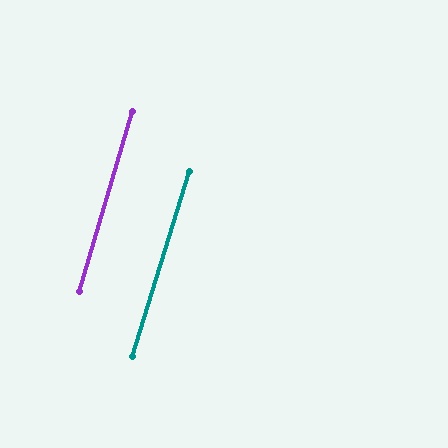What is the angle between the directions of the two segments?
Approximately 1 degree.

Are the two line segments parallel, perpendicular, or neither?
Parallel — their directions differ by only 0.9°.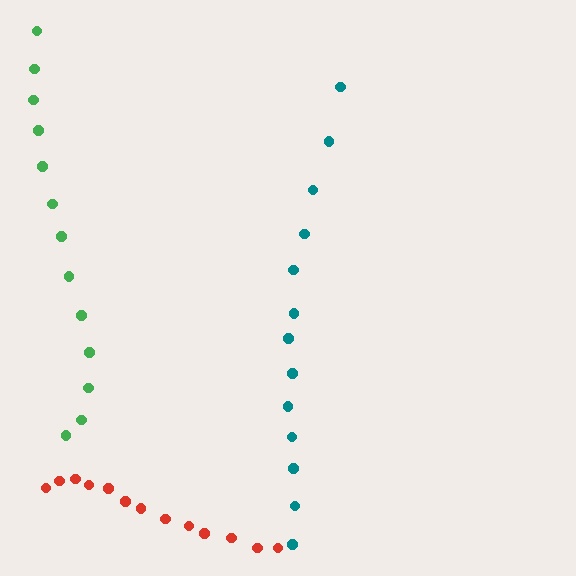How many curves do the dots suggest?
There are 3 distinct paths.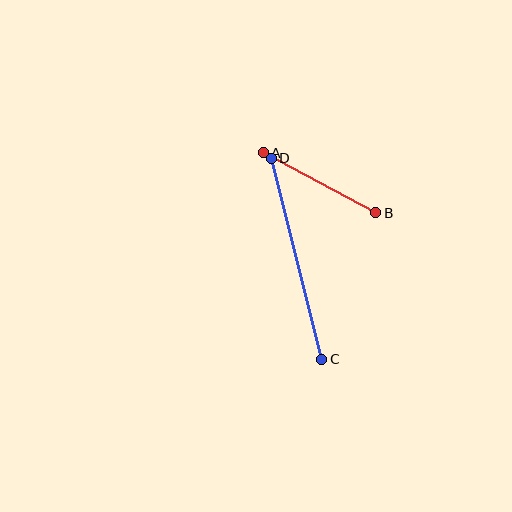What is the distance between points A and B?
The distance is approximately 127 pixels.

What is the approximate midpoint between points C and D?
The midpoint is at approximately (296, 259) pixels.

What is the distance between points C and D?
The distance is approximately 207 pixels.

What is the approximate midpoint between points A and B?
The midpoint is at approximately (319, 183) pixels.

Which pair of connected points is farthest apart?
Points C and D are farthest apart.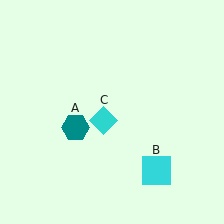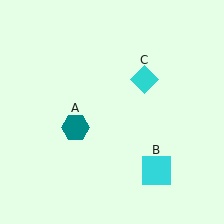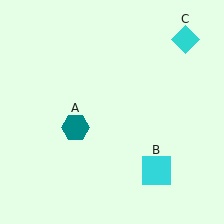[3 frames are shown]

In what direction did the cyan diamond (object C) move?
The cyan diamond (object C) moved up and to the right.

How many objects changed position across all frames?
1 object changed position: cyan diamond (object C).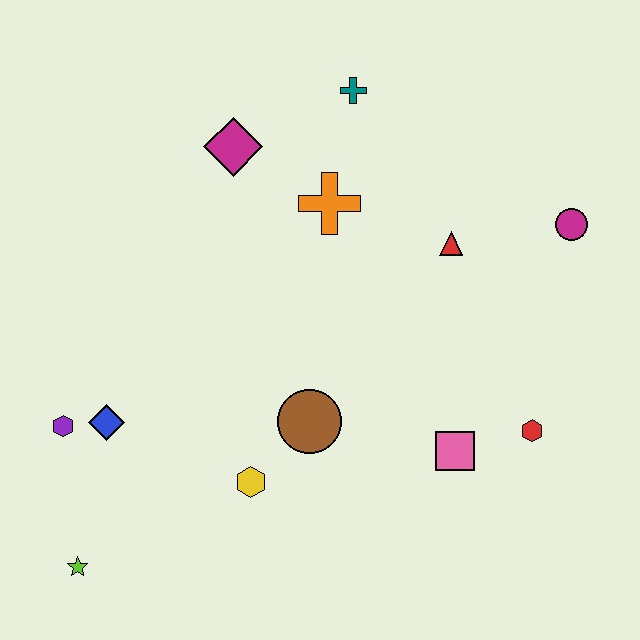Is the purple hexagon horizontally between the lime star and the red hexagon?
No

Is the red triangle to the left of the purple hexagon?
No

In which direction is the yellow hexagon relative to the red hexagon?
The yellow hexagon is to the left of the red hexagon.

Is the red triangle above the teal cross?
No